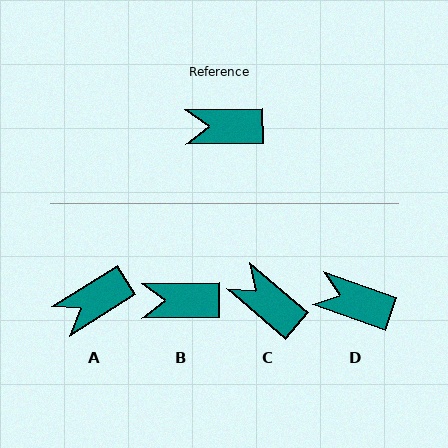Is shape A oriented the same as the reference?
No, it is off by about 31 degrees.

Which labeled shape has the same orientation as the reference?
B.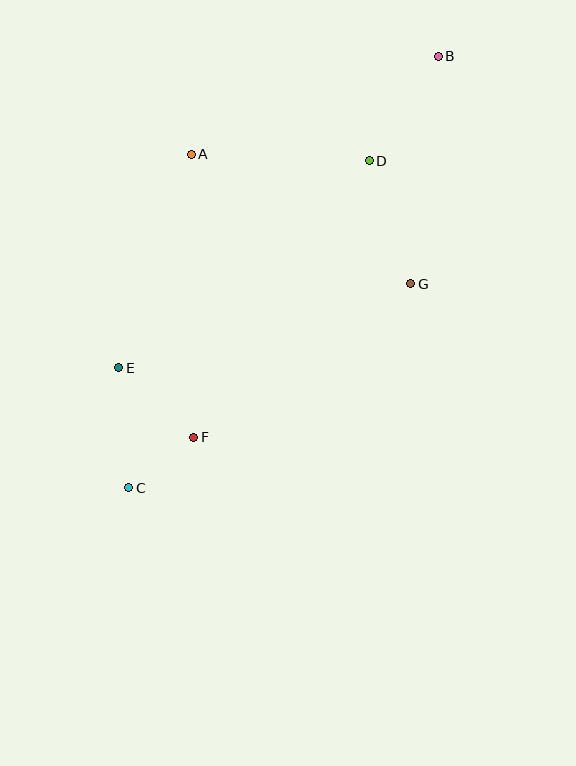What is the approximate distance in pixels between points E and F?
The distance between E and F is approximately 102 pixels.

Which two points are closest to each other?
Points C and F are closest to each other.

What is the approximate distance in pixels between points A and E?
The distance between A and E is approximately 226 pixels.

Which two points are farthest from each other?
Points B and C are farthest from each other.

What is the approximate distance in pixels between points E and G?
The distance between E and G is approximately 304 pixels.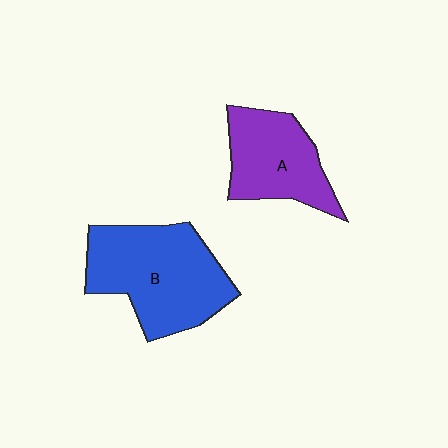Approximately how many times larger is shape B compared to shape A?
Approximately 1.5 times.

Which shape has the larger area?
Shape B (blue).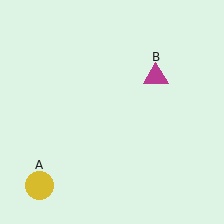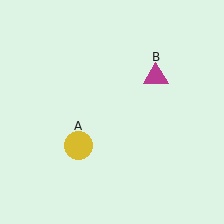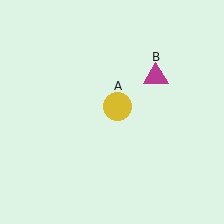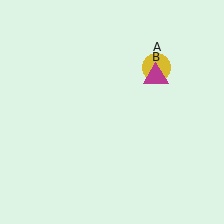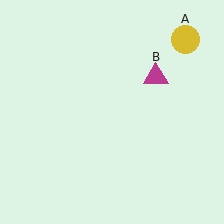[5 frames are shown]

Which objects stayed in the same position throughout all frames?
Magenta triangle (object B) remained stationary.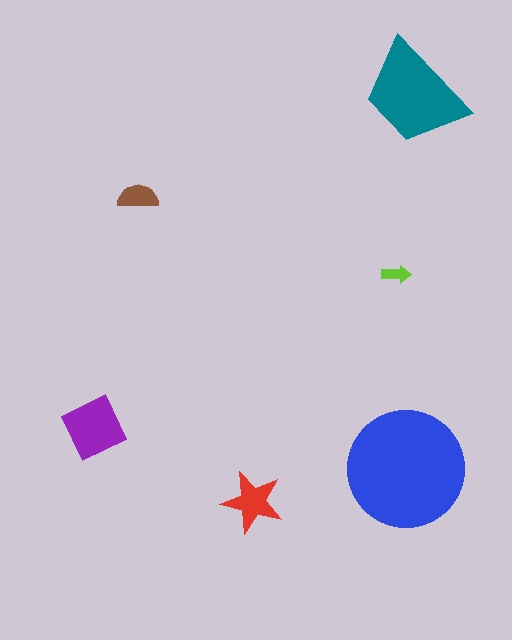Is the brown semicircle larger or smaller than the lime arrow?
Larger.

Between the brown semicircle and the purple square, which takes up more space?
The purple square.